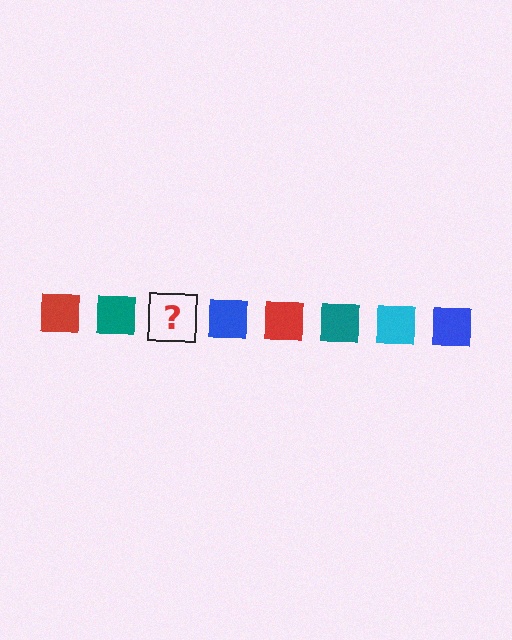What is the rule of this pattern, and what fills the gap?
The rule is that the pattern cycles through red, teal, cyan, blue squares. The gap should be filled with a cyan square.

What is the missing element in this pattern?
The missing element is a cyan square.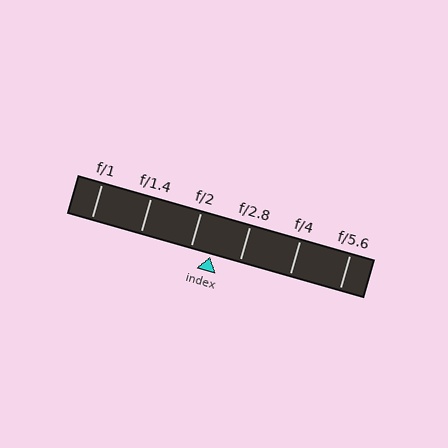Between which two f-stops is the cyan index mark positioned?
The index mark is between f/2 and f/2.8.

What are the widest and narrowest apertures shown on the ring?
The widest aperture shown is f/1 and the narrowest is f/5.6.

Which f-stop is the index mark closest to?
The index mark is closest to f/2.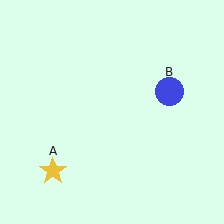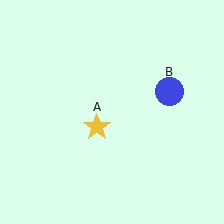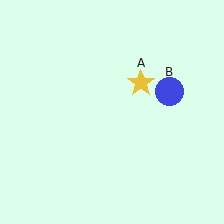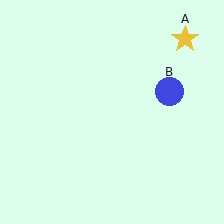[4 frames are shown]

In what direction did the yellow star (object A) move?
The yellow star (object A) moved up and to the right.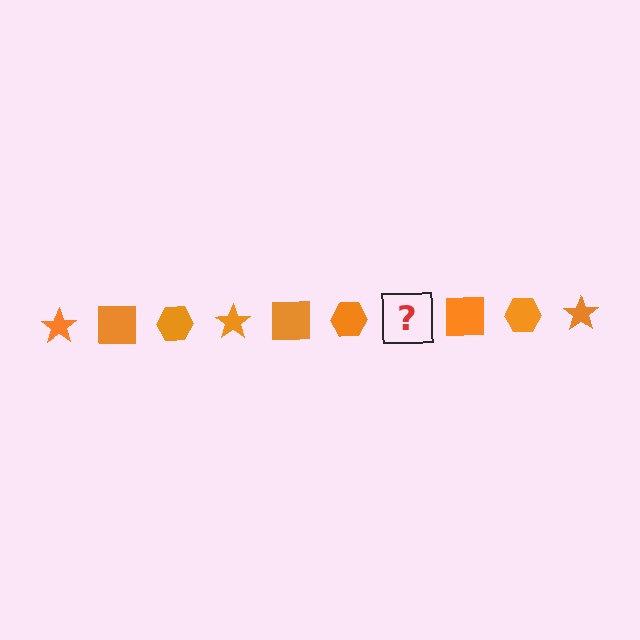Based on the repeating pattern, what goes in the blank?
The blank should be an orange star.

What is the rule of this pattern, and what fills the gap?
The rule is that the pattern cycles through star, square, hexagon shapes in orange. The gap should be filled with an orange star.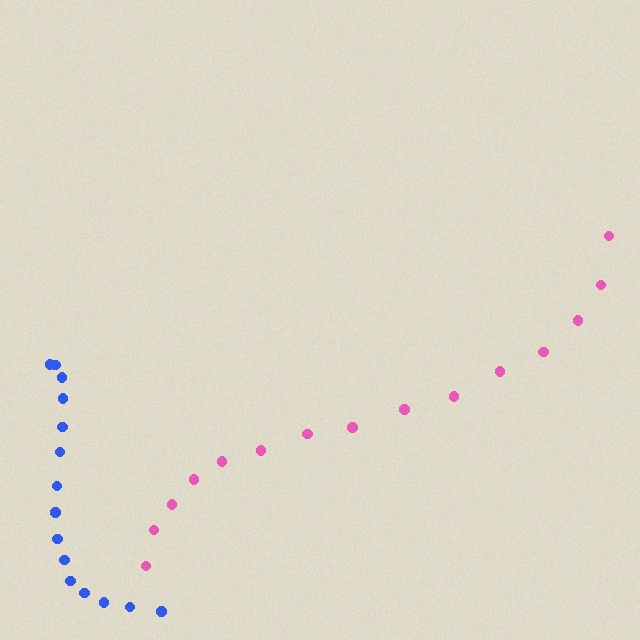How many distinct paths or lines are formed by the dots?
There are 2 distinct paths.